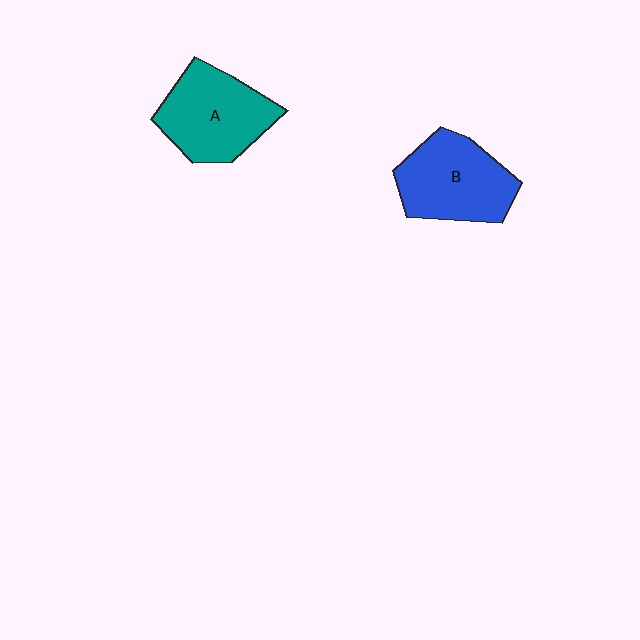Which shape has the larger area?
Shape A (teal).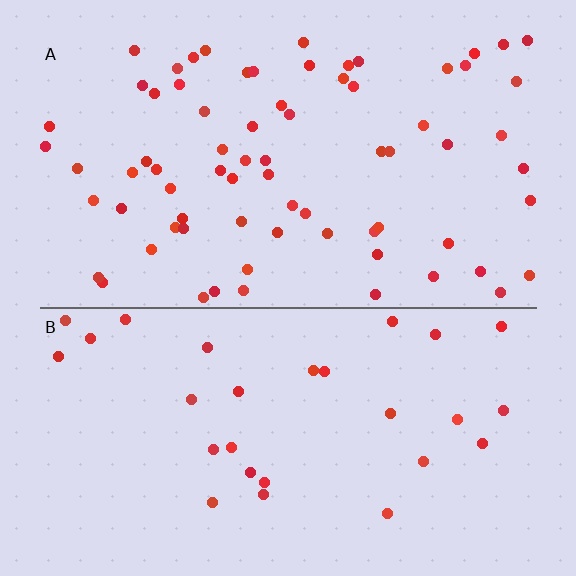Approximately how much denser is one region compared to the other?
Approximately 2.6× — region A over region B.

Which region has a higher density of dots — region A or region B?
A (the top).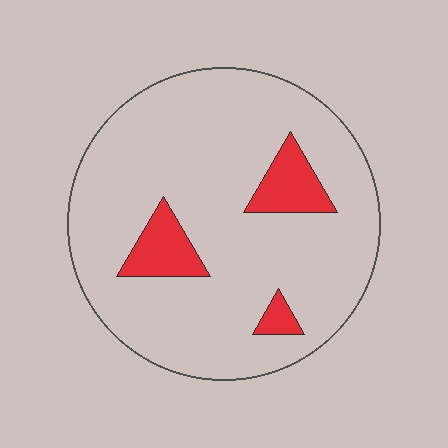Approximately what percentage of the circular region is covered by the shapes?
Approximately 10%.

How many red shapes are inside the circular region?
3.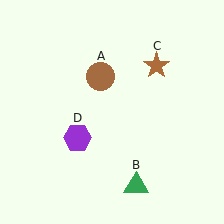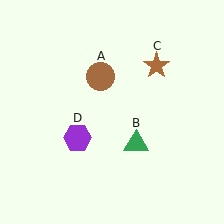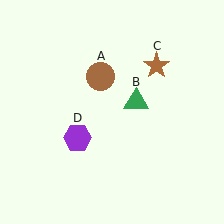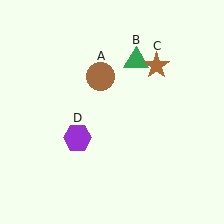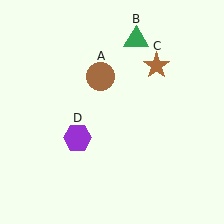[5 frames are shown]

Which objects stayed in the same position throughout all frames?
Brown circle (object A) and brown star (object C) and purple hexagon (object D) remained stationary.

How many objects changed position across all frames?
1 object changed position: green triangle (object B).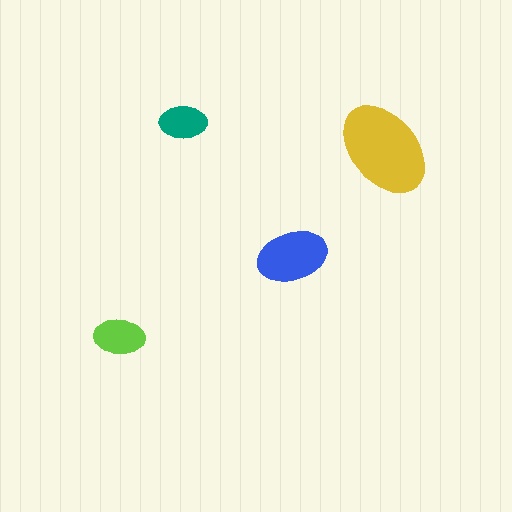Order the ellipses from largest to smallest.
the yellow one, the blue one, the lime one, the teal one.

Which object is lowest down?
The lime ellipse is bottommost.